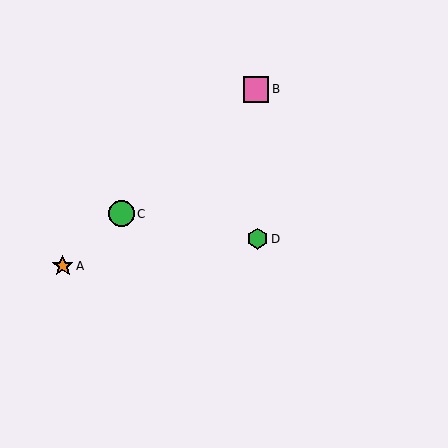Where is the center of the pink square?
The center of the pink square is at (256, 89).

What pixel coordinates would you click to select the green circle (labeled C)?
Click at (121, 214) to select the green circle C.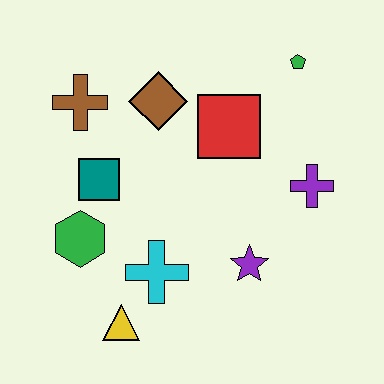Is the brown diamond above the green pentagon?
No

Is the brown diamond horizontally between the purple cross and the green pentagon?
No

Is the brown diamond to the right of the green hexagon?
Yes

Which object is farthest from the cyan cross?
The green pentagon is farthest from the cyan cross.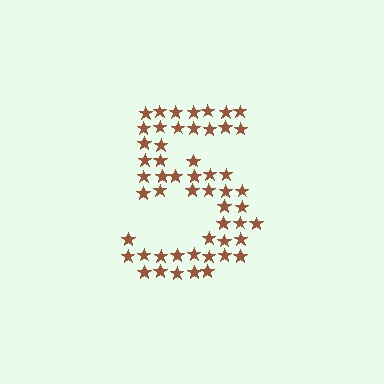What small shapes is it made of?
It is made of small stars.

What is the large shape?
The large shape is the digit 5.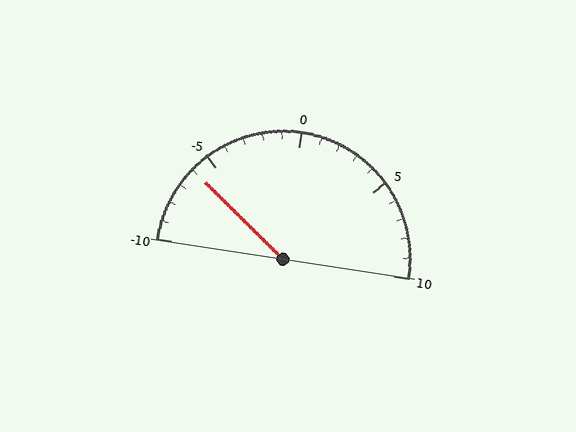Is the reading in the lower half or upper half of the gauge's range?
The reading is in the lower half of the range (-10 to 10).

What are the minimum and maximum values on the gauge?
The gauge ranges from -10 to 10.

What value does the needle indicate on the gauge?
The needle indicates approximately -6.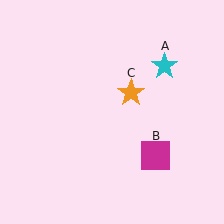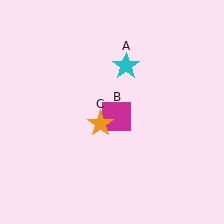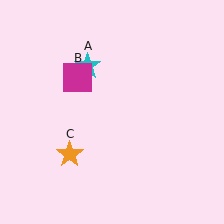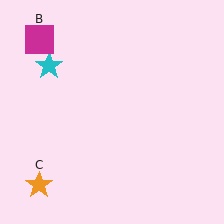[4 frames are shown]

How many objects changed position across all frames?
3 objects changed position: cyan star (object A), magenta square (object B), orange star (object C).